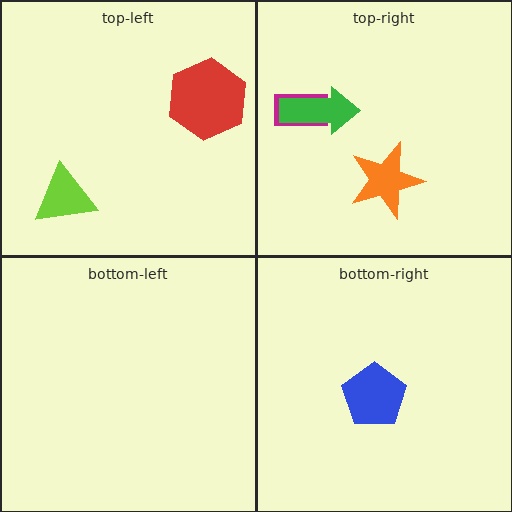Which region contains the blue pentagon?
The bottom-right region.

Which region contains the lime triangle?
The top-left region.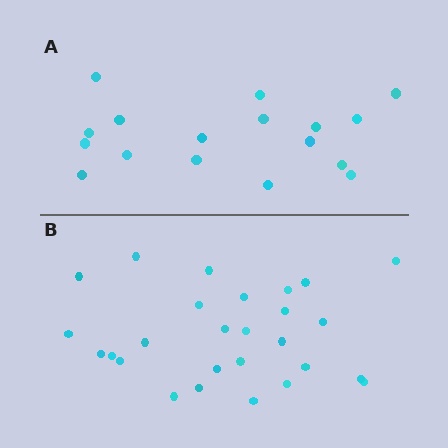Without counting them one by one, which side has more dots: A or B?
Region B (the bottom region) has more dots.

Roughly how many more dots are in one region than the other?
Region B has roughly 10 or so more dots than region A.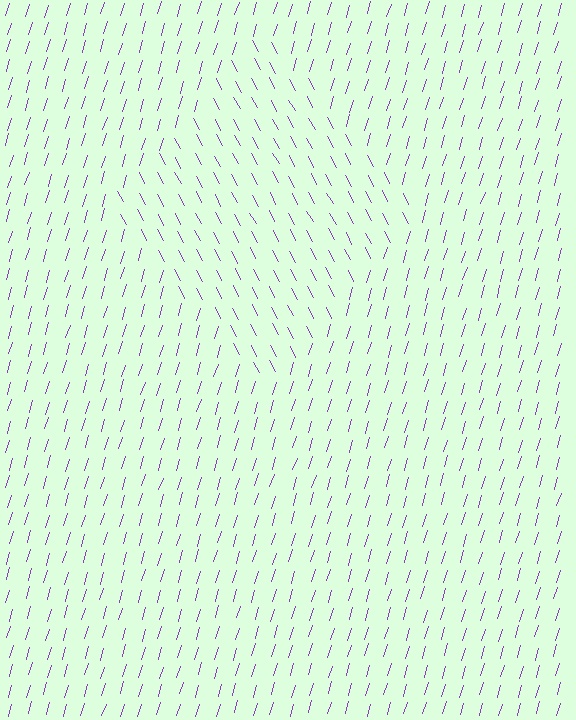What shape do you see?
I see a diamond.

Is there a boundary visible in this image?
Yes, there is a texture boundary formed by a change in line orientation.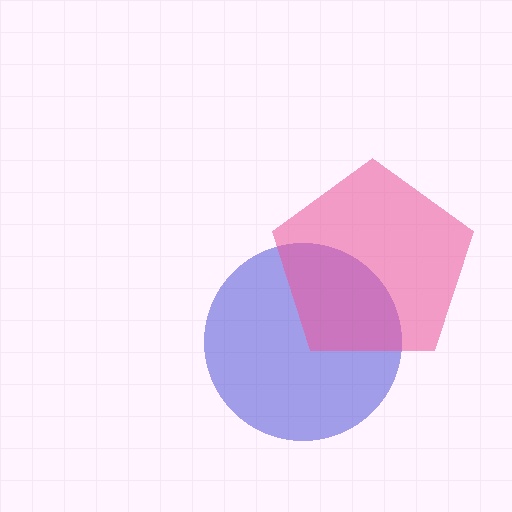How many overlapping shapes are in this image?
There are 2 overlapping shapes in the image.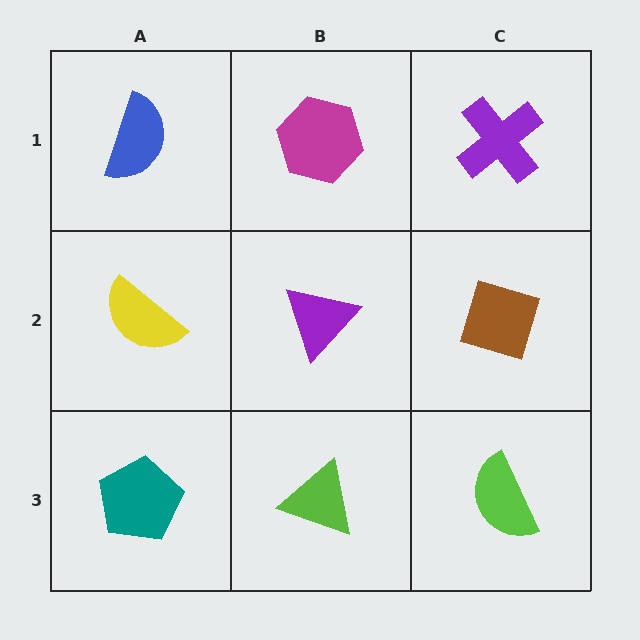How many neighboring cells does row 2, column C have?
3.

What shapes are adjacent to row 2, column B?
A magenta hexagon (row 1, column B), a lime triangle (row 3, column B), a yellow semicircle (row 2, column A), a brown diamond (row 2, column C).